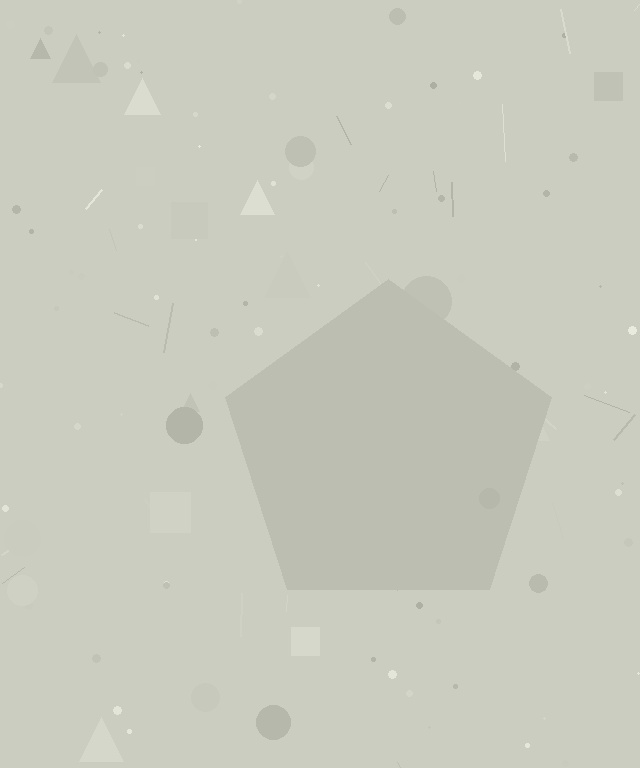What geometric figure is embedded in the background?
A pentagon is embedded in the background.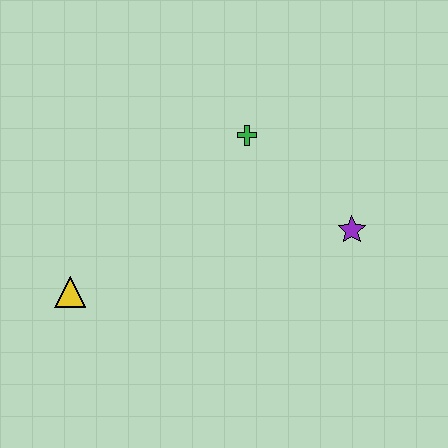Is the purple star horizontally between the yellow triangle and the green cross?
No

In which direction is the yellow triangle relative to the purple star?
The yellow triangle is to the left of the purple star.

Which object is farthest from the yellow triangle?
The purple star is farthest from the yellow triangle.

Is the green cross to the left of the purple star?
Yes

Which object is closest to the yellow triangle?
The green cross is closest to the yellow triangle.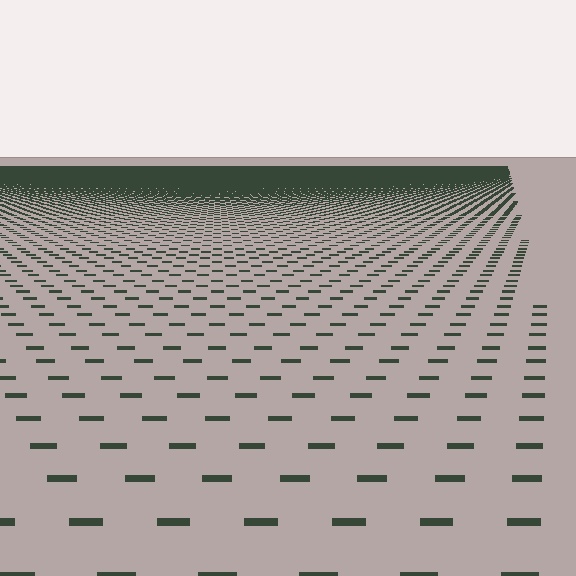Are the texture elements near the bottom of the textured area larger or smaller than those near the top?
Larger. Near the bottom, elements are closer to the viewer and appear at a bigger on-screen size.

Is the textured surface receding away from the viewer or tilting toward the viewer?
The surface is receding away from the viewer. Texture elements get smaller and denser toward the top.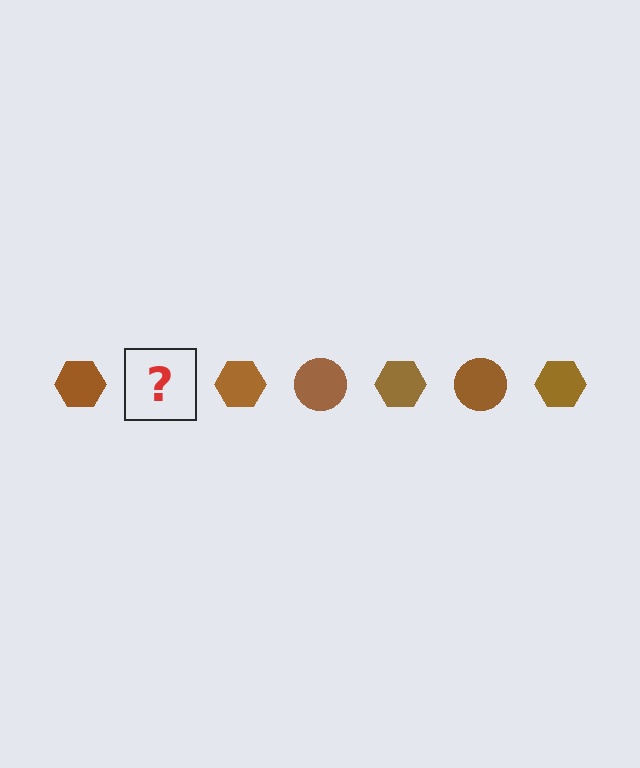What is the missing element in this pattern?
The missing element is a brown circle.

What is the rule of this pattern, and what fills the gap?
The rule is that the pattern cycles through hexagon, circle shapes in brown. The gap should be filled with a brown circle.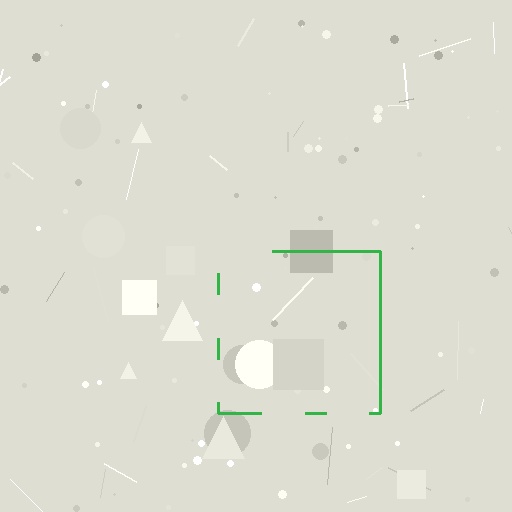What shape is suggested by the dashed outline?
The dashed outline suggests a square.